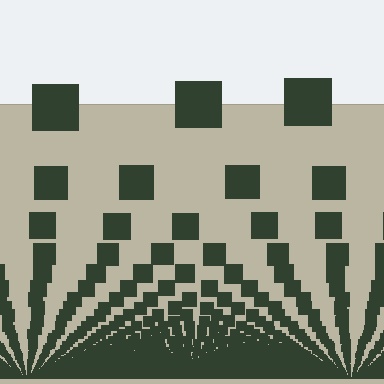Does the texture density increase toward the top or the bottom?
Density increases toward the bottom.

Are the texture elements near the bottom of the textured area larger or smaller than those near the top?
Smaller. The gradient is inverted — elements near the bottom are smaller and denser.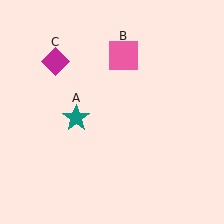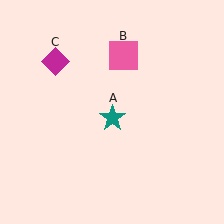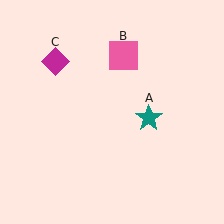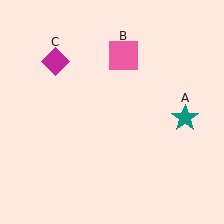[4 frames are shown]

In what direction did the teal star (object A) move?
The teal star (object A) moved right.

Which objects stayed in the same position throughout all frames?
Pink square (object B) and magenta diamond (object C) remained stationary.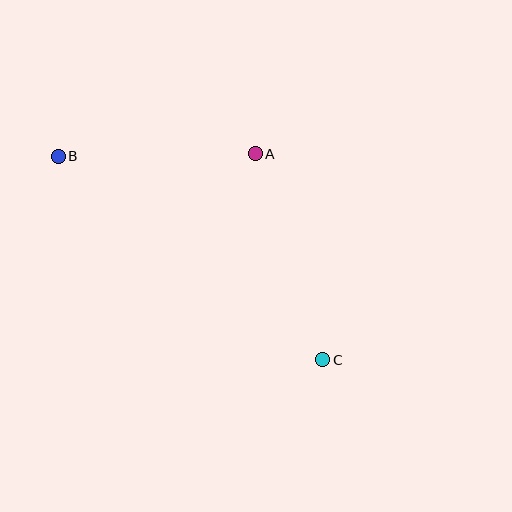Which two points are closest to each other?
Points A and B are closest to each other.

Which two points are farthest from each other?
Points B and C are farthest from each other.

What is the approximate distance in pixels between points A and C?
The distance between A and C is approximately 217 pixels.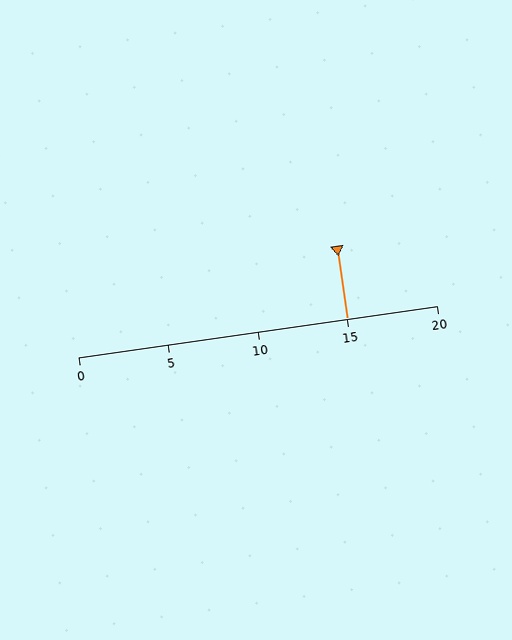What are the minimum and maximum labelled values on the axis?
The axis runs from 0 to 20.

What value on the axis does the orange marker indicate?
The marker indicates approximately 15.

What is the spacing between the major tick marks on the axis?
The major ticks are spaced 5 apart.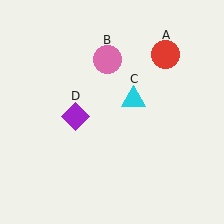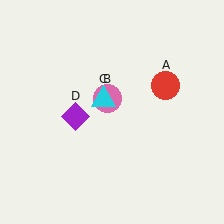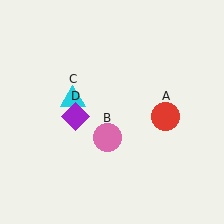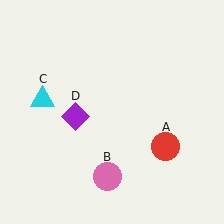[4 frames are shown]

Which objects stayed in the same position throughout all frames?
Purple diamond (object D) remained stationary.